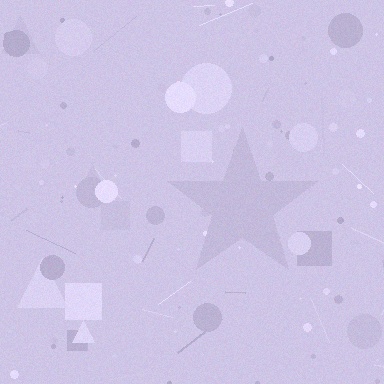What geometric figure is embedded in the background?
A star is embedded in the background.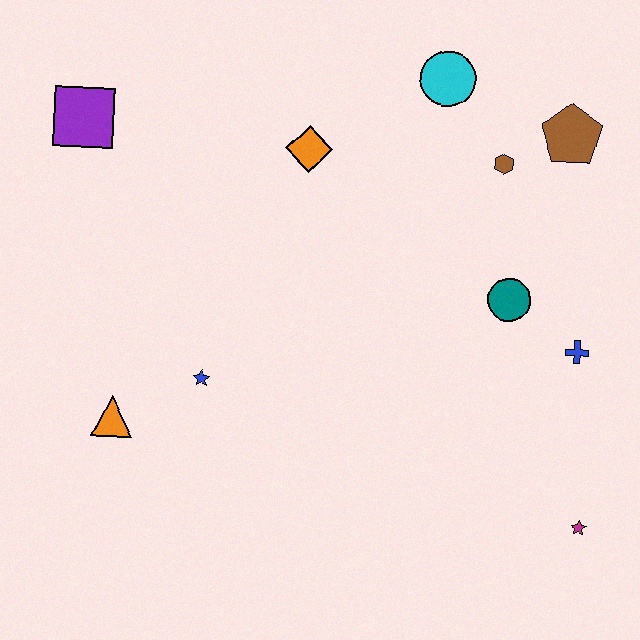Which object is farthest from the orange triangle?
The brown pentagon is farthest from the orange triangle.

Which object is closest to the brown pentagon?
The brown hexagon is closest to the brown pentagon.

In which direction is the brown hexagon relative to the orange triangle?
The brown hexagon is to the right of the orange triangle.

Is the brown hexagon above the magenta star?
Yes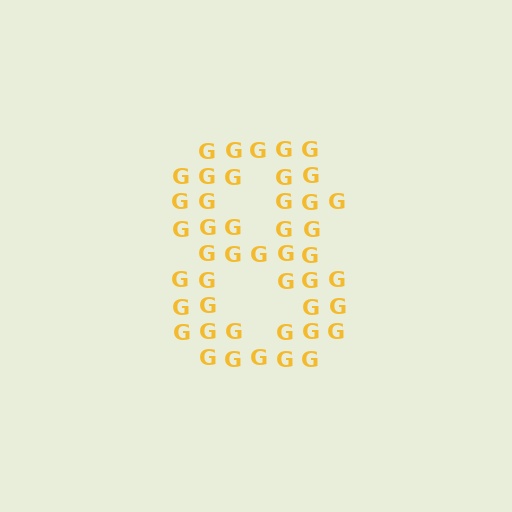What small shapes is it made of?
It is made of small letter G's.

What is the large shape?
The large shape is the digit 8.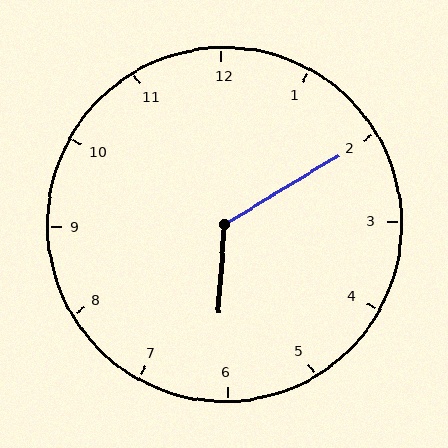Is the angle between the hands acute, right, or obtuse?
It is obtuse.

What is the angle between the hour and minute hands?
Approximately 125 degrees.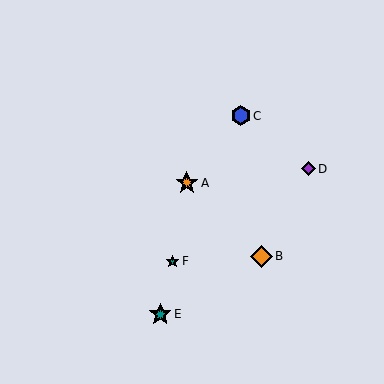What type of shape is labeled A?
Shape A is an orange star.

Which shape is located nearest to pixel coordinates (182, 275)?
The teal star (labeled F) at (172, 261) is nearest to that location.